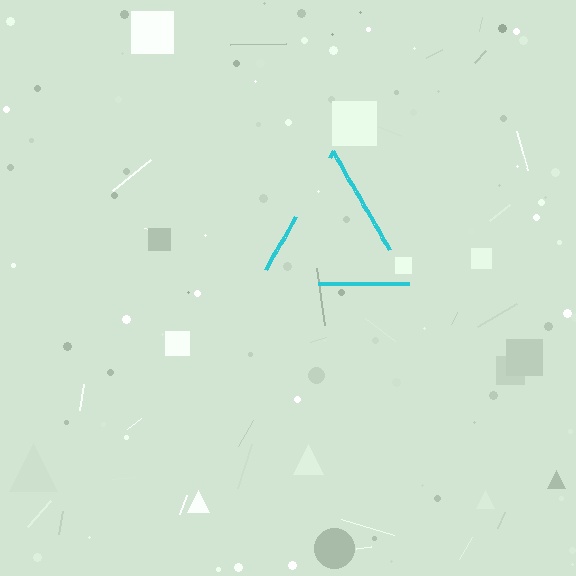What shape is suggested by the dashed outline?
The dashed outline suggests a triangle.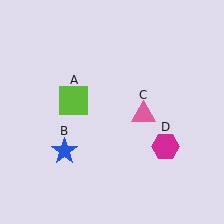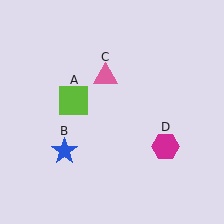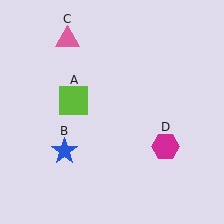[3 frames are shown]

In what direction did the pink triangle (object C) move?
The pink triangle (object C) moved up and to the left.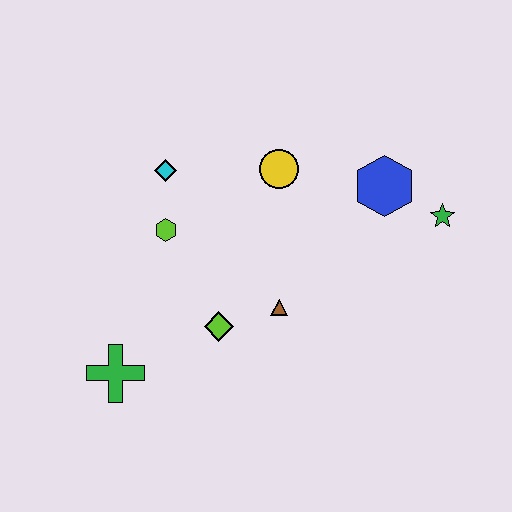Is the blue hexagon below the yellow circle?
Yes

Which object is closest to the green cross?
The lime diamond is closest to the green cross.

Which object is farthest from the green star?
The green cross is farthest from the green star.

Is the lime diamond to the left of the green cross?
No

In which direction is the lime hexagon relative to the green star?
The lime hexagon is to the left of the green star.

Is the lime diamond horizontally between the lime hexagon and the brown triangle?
Yes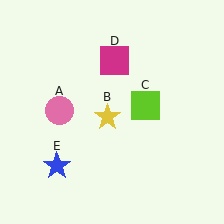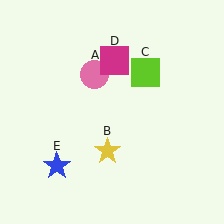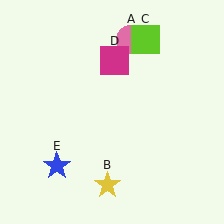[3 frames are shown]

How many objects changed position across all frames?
3 objects changed position: pink circle (object A), yellow star (object B), lime square (object C).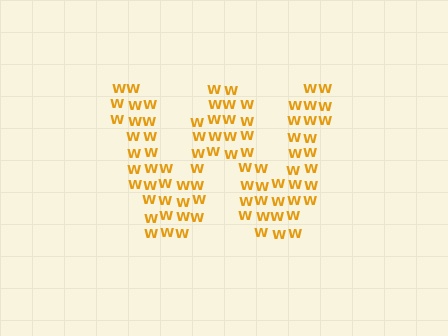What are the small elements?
The small elements are letter W's.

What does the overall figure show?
The overall figure shows the letter W.